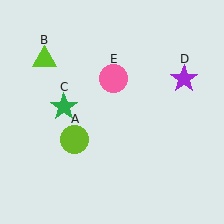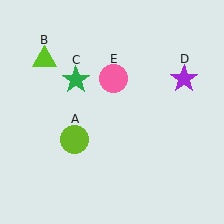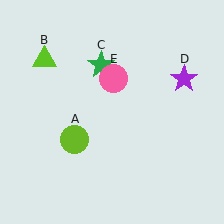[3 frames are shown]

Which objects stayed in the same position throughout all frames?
Lime circle (object A) and lime triangle (object B) and purple star (object D) and pink circle (object E) remained stationary.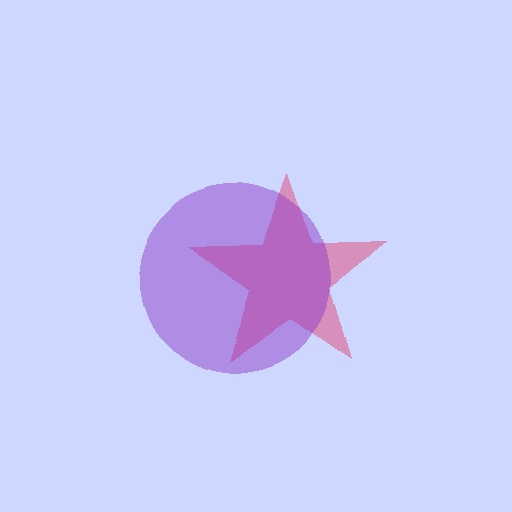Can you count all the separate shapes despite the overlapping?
Yes, there are 2 separate shapes.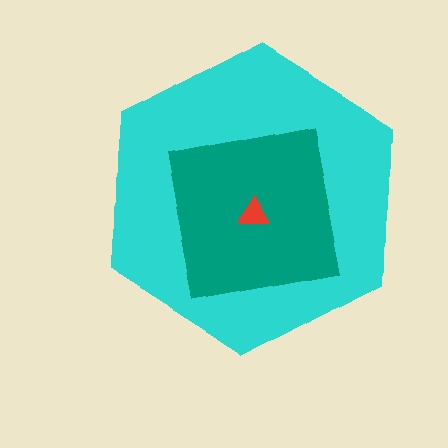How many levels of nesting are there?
3.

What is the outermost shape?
The cyan hexagon.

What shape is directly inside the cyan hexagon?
The teal square.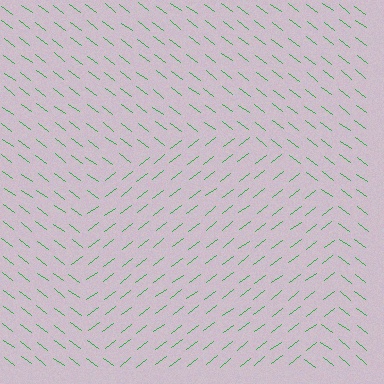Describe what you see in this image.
The image is filled with small green line segments. A circle region in the image has lines oriented differently from the surrounding lines, creating a visible texture boundary.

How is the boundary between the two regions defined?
The boundary is defined purely by a change in line orientation (approximately 74 degrees difference). All lines are the same color and thickness.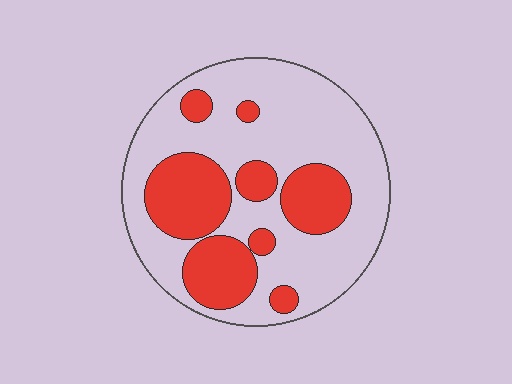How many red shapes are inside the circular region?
8.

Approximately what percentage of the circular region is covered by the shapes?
Approximately 35%.